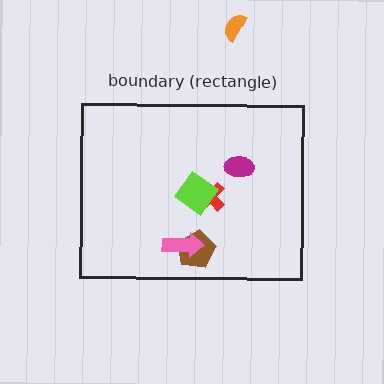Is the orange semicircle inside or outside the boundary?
Outside.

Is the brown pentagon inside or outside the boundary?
Inside.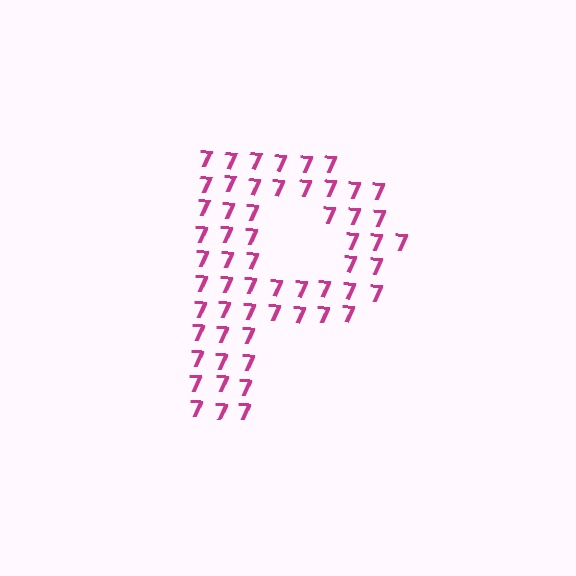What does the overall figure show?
The overall figure shows the letter P.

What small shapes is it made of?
It is made of small digit 7's.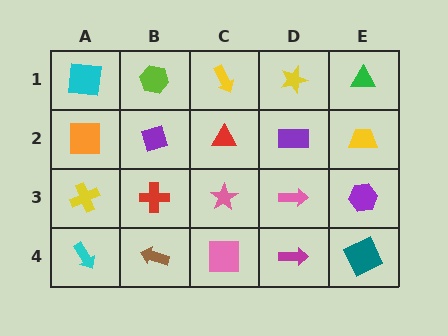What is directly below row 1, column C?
A red triangle.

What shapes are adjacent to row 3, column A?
An orange square (row 2, column A), a cyan arrow (row 4, column A), a red cross (row 3, column B).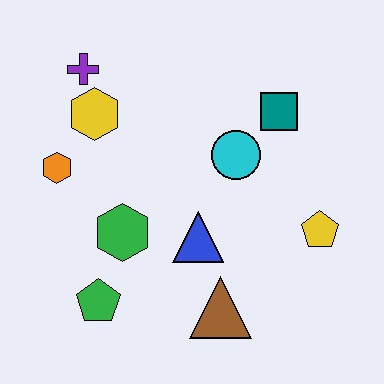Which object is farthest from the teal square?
The green pentagon is farthest from the teal square.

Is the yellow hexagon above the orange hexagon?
Yes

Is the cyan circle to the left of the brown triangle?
No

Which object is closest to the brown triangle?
The blue triangle is closest to the brown triangle.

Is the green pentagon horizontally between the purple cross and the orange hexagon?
No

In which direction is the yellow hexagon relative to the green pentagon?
The yellow hexagon is above the green pentagon.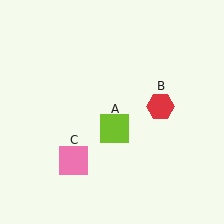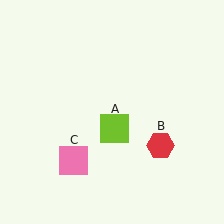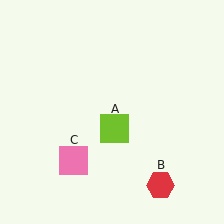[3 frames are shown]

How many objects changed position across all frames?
1 object changed position: red hexagon (object B).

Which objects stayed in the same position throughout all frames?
Lime square (object A) and pink square (object C) remained stationary.